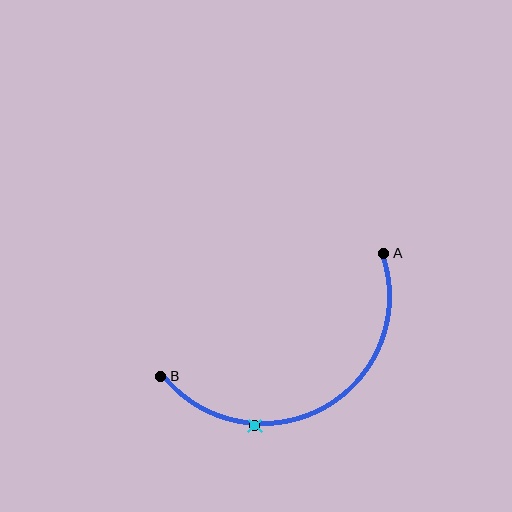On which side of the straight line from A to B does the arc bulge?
The arc bulges below the straight line connecting A and B.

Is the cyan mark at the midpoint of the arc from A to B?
No. The cyan mark lies on the arc but is closer to endpoint B. The arc midpoint would be at the point on the curve equidistant along the arc from both A and B.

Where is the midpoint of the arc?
The arc midpoint is the point on the curve farthest from the straight line joining A and B. It sits below that line.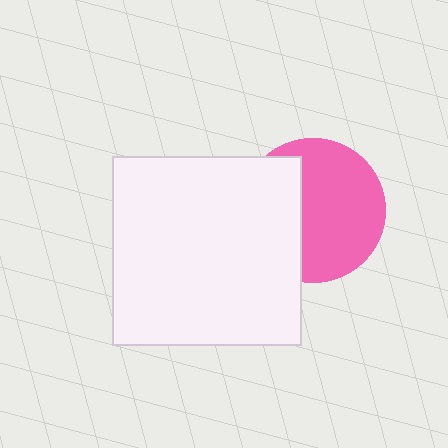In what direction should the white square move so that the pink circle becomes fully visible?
The white square should move left. That is the shortest direction to clear the overlap and leave the pink circle fully visible.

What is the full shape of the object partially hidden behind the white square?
The partially hidden object is a pink circle.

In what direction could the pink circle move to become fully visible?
The pink circle could move right. That would shift it out from behind the white square entirely.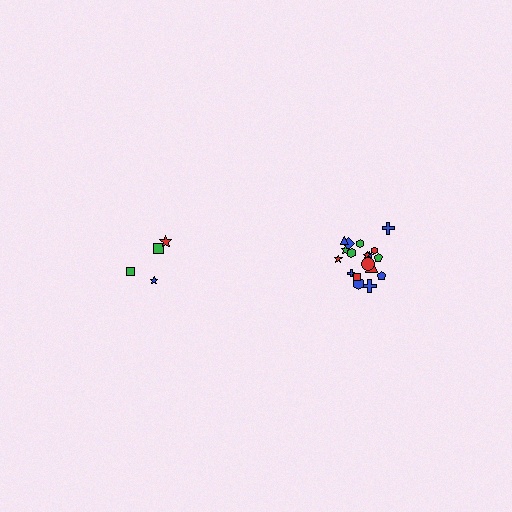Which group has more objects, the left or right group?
The right group.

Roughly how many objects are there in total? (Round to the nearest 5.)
Roughly 20 objects in total.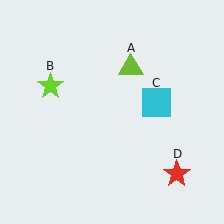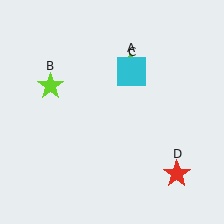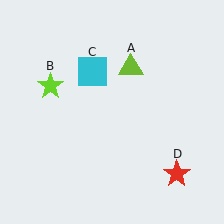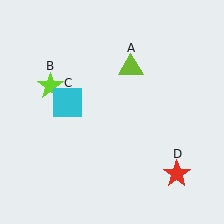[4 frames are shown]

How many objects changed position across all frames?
1 object changed position: cyan square (object C).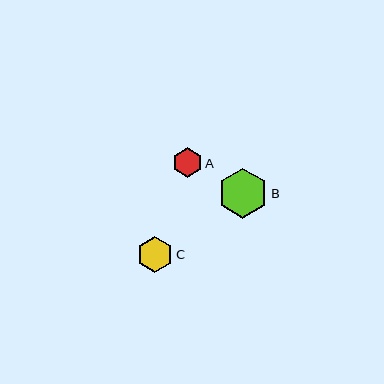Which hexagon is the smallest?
Hexagon A is the smallest with a size of approximately 30 pixels.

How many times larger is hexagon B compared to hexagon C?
Hexagon B is approximately 1.4 times the size of hexagon C.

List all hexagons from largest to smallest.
From largest to smallest: B, C, A.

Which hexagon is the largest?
Hexagon B is the largest with a size of approximately 50 pixels.